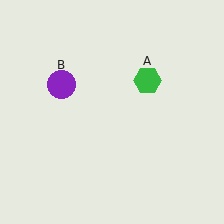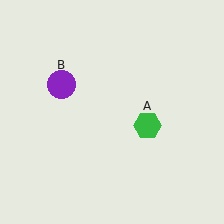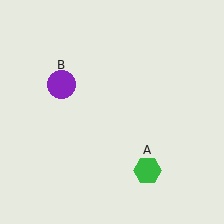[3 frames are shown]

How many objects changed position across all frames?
1 object changed position: green hexagon (object A).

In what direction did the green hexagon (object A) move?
The green hexagon (object A) moved down.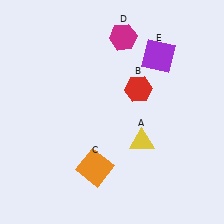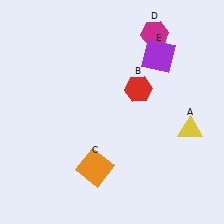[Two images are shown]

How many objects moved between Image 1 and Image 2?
2 objects moved between the two images.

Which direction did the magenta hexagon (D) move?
The magenta hexagon (D) moved right.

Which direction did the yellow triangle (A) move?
The yellow triangle (A) moved right.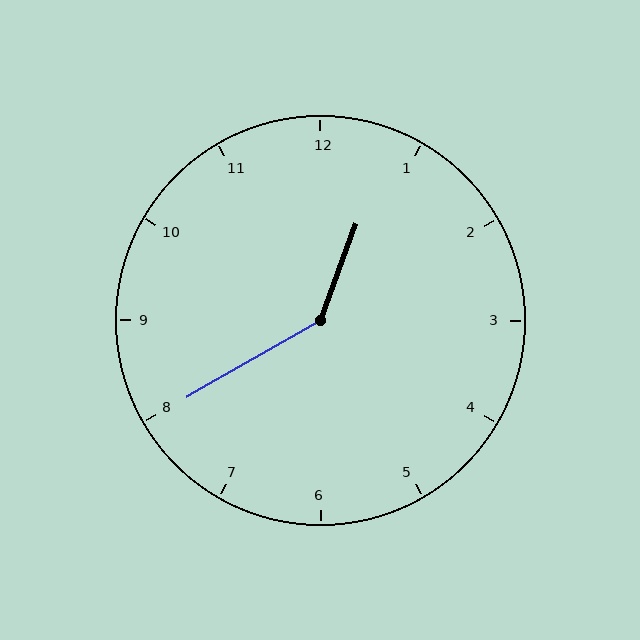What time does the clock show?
12:40.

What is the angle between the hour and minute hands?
Approximately 140 degrees.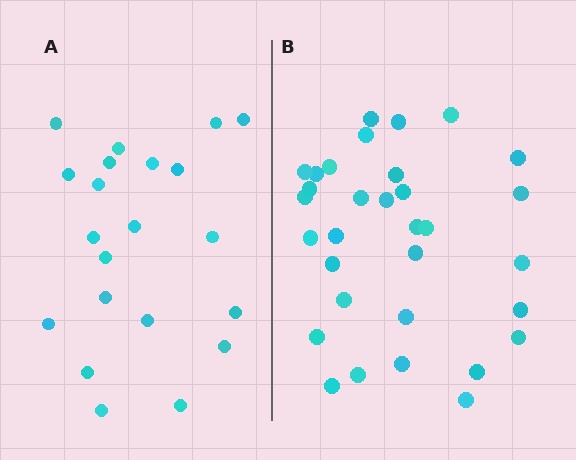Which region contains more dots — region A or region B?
Region B (the right region) has more dots.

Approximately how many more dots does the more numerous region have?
Region B has roughly 12 or so more dots than region A.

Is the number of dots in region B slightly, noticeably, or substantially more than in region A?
Region B has substantially more. The ratio is roughly 1.5 to 1.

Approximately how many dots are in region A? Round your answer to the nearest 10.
About 20 dots. (The exact count is 21, which rounds to 20.)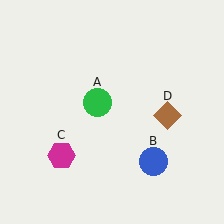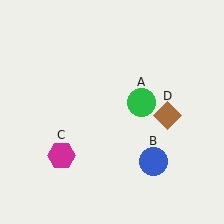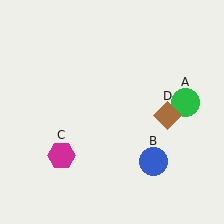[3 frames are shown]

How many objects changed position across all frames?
1 object changed position: green circle (object A).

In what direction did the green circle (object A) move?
The green circle (object A) moved right.